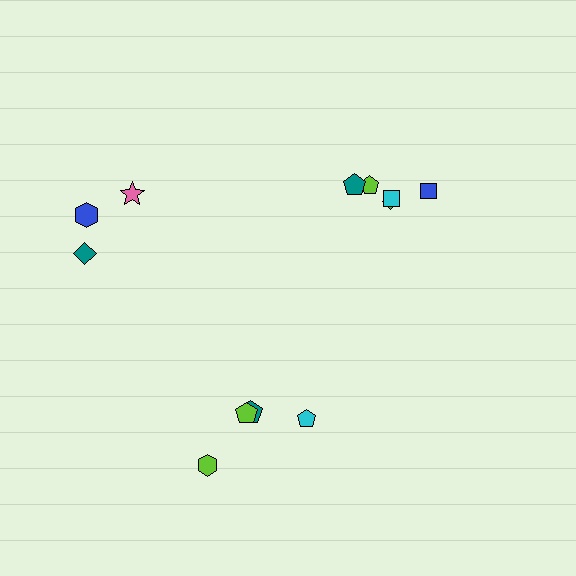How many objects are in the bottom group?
There are 4 objects.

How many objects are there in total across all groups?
There are 12 objects.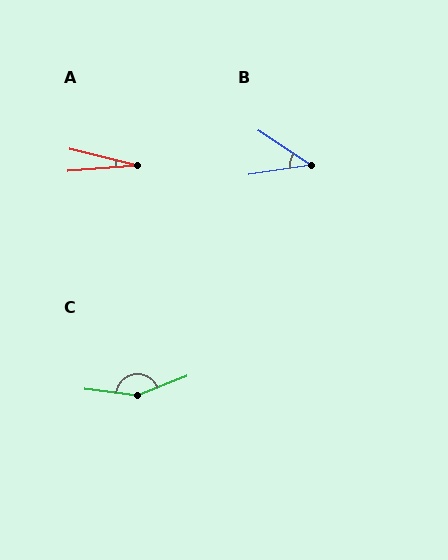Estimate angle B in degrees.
Approximately 42 degrees.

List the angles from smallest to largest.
A (18°), B (42°), C (151°).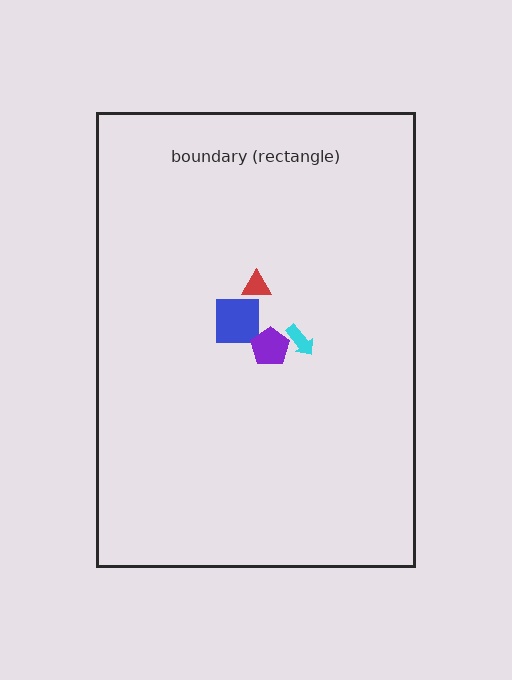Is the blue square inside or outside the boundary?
Inside.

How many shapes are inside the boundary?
4 inside, 0 outside.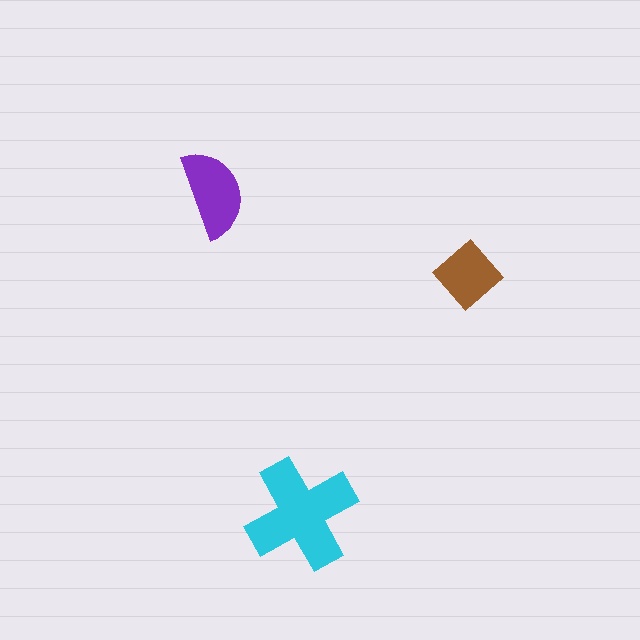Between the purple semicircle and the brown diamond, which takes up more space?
The purple semicircle.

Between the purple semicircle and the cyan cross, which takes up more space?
The cyan cross.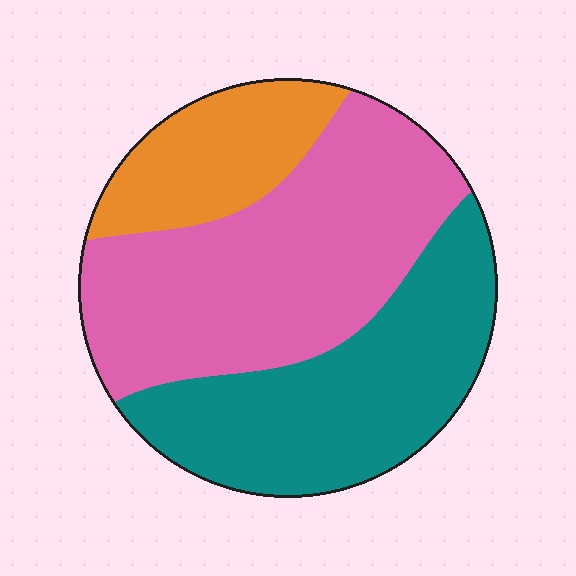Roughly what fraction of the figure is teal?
Teal takes up about three eighths (3/8) of the figure.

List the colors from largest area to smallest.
From largest to smallest: pink, teal, orange.